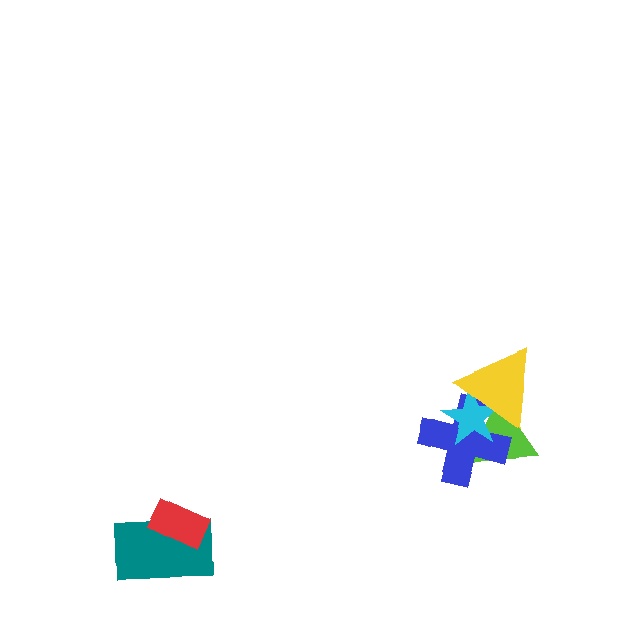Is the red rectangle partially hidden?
No, no other shape covers it.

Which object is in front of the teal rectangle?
The red rectangle is in front of the teal rectangle.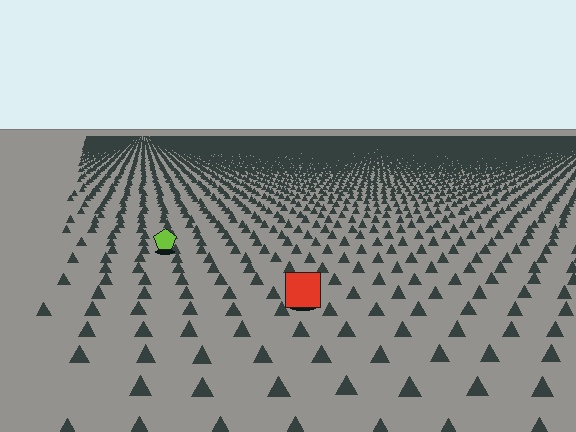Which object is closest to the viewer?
The red square is closest. The texture marks near it are larger and more spread out.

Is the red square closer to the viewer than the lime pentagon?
Yes. The red square is closer — you can tell from the texture gradient: the ground texture is coarser near it.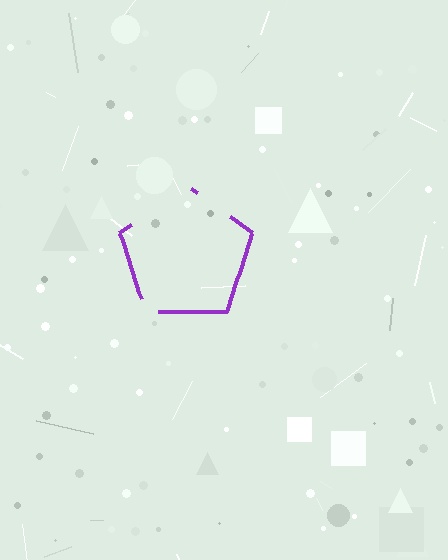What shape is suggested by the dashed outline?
The dashed outline suggests a pentagon.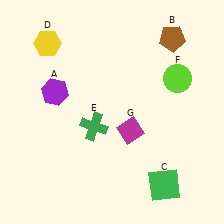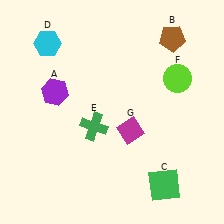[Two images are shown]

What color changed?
The hexagon (D) changed from yellow in Image 1 to cyan in Image 2.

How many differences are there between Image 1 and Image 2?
There is 1 difference between the two images.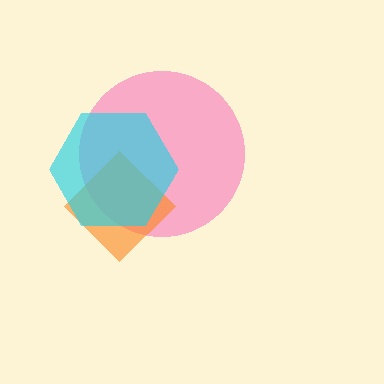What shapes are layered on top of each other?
The layered shapes are: a pink circle, an orange diamond, a cyan hexagon.